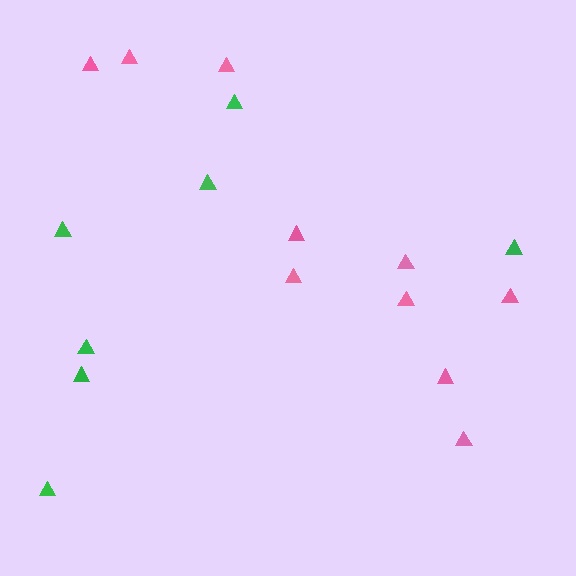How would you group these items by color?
There are 2 groups: one group of pink triangles (10) and one group of green triangles (7).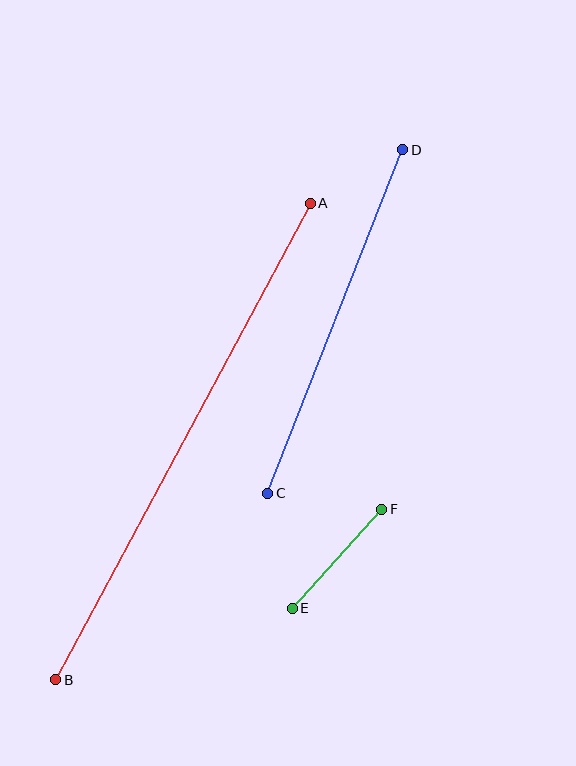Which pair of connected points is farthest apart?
Points A and B are farthest apart.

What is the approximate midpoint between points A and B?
The midpoint is at approximately (183, 442) pixels.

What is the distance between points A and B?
The distance is approximately 540 pixels.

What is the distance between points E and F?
The distance is approximately 133 pixels.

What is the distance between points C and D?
The distance is approximately 369 pixels.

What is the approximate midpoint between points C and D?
The midpoint is at approximately (335, 321) pixels.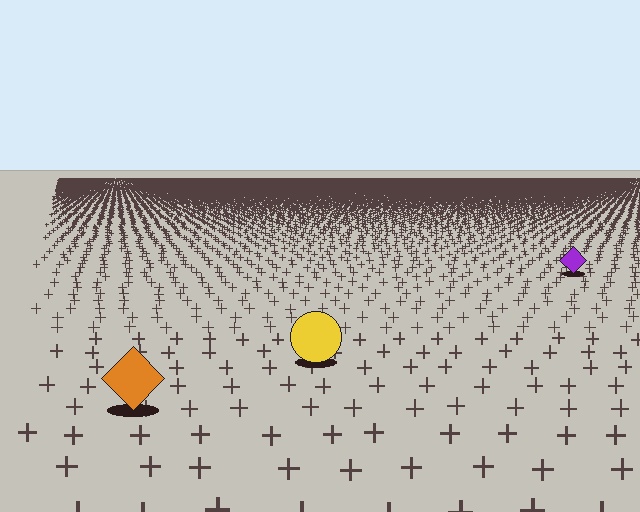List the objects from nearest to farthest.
From nearest to farthest: the orange diamond, the yellow circle, the purple diamond.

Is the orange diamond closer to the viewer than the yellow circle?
Yes. The orange diamond is closer — you can tell from the texture gradient: the ground texture is coarser near it.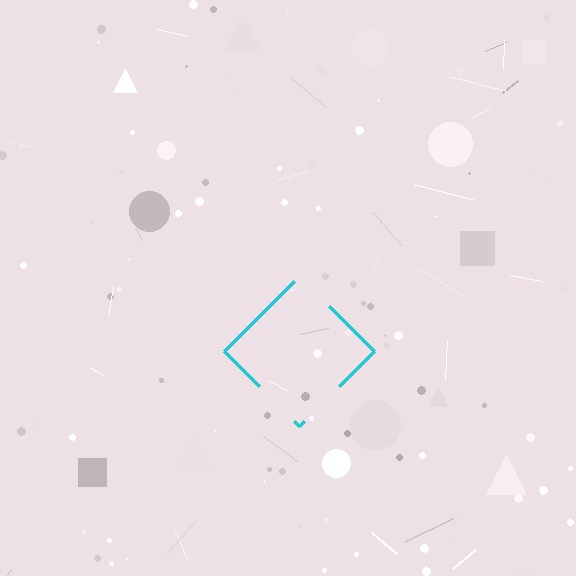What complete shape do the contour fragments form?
The contour fragments form a diamond.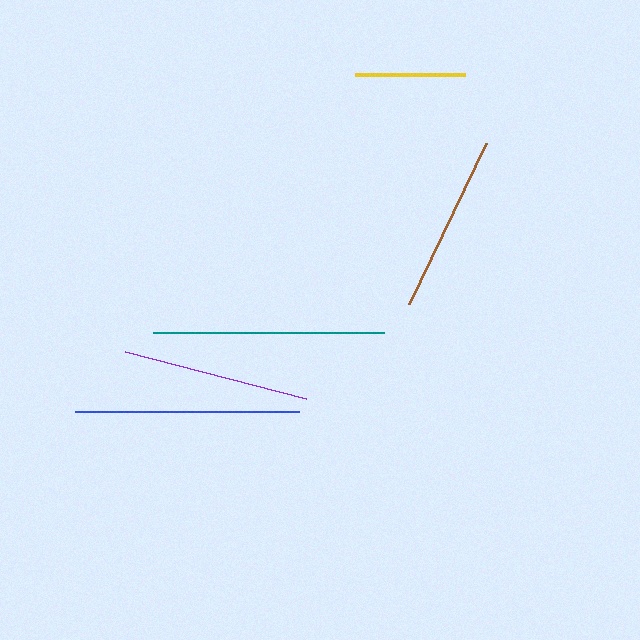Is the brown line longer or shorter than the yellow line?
The brown line is longer than the yellow line.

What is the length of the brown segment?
The brown segment is approximately 178 pixels long.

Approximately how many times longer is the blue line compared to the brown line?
The blue line is approximately 1.3 times the length of the brown line.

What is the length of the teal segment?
The teal segment is approximately 231 pixels long.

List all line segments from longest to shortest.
From longest to shortest: teal, blue, purple, brown, yellow.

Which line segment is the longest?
The teal line is the longest at approximately 231 pixels.